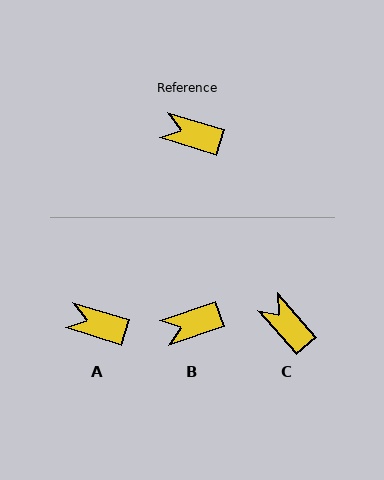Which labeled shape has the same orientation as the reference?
A.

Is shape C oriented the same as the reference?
No, it is off by about 32 degrees.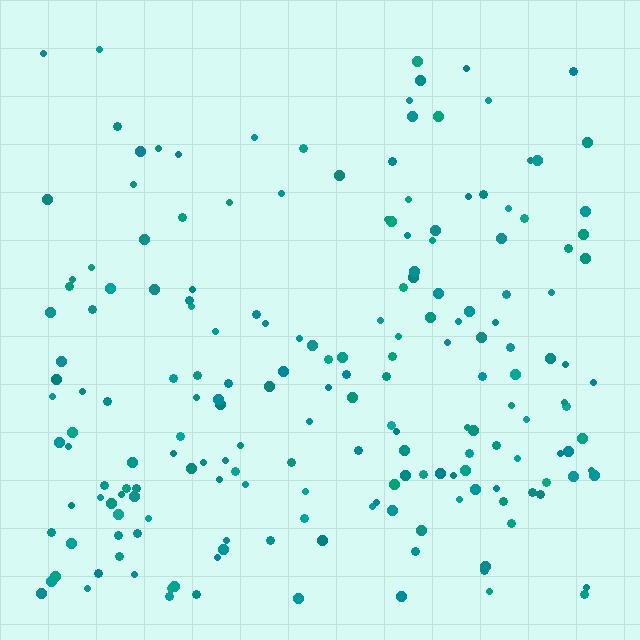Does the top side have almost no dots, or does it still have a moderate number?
Still a moderate number, just noticeably fewer than the bottom.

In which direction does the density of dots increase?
From top to bottom, with the bottom side densest.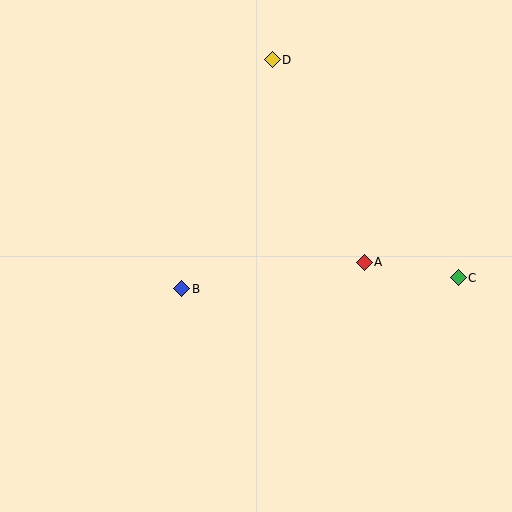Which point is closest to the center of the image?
Point B at (182, 289) is closest to the center.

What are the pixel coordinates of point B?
Point B is at (182, 289).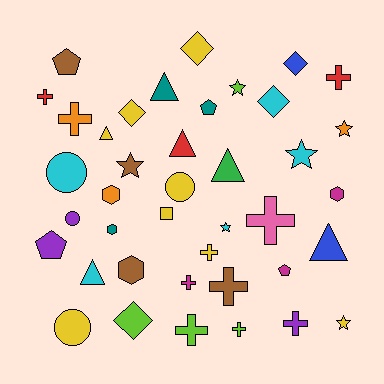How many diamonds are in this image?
There are 5 diamonds.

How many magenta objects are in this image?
There are 3 magenta objects.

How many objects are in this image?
There are 40 objects.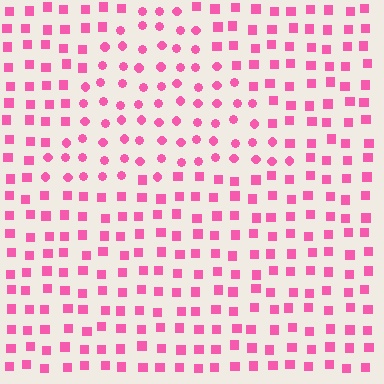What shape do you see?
I see a triangle.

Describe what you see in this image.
The image is filled with small pink elements arranged in a uniform grid. A triangle-shaped region contains circles, while the surrounding area contains squares. The boundary is defined purely by the change in element shape.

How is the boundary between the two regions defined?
The boundary is defined by a change in element shape: circles inside vs. squares outside. All elements share the same color and spacing.